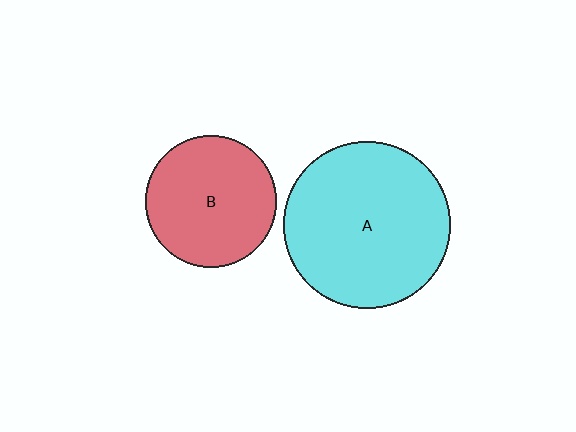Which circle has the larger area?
Circle A (cyan).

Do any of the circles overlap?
No, none of the circles overlap.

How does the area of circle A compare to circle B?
Approximately 1.6 times.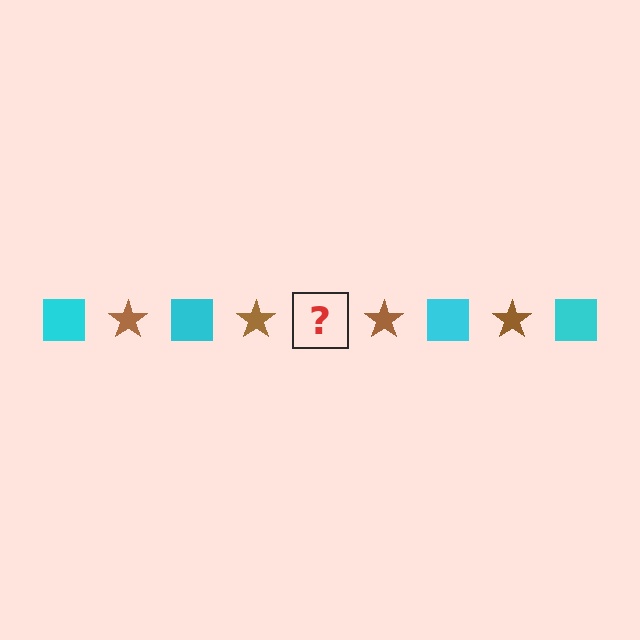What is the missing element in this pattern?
The missing element is a cyan square.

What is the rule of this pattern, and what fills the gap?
The rule is that the pattern alternates between cyan square and brown star. The gap should be filled with a cyan square.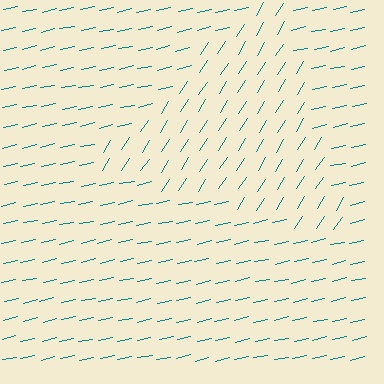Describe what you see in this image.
The image is filled with small teal line segments. A triangle region in the image has lines oriented differently from the surrounding lines, creating a visible texture boundary.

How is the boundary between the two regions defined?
The boundary is defined purely by a change in line orientation (approximately 45 degrees difference). All lines are the same color and thickness.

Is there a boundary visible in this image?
Yes, there is a texture boundary formed by a change in line orientation.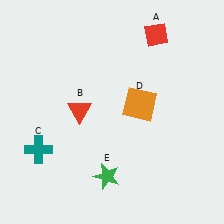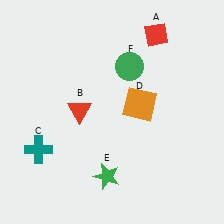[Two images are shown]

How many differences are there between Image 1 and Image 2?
There is 1 difference between the two images.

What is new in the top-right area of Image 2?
A green circle (F) was added in the top-right area of Image 2.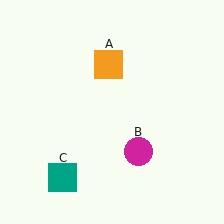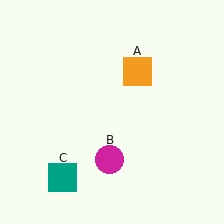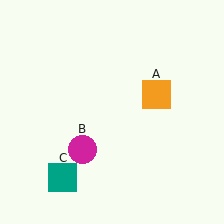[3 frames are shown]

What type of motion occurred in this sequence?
The orange square (object A), magenta circle (object B) rotated clockwise around the center of the scene.